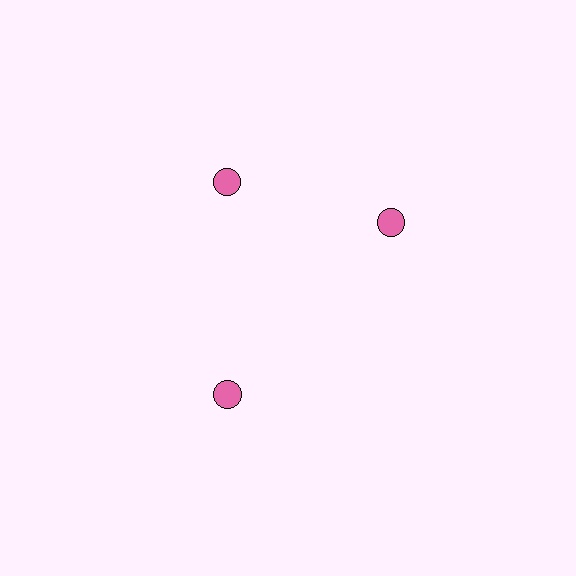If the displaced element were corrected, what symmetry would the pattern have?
It would have 3-fold rotational symmetry — the pattern would map onto itself every 120 degrees.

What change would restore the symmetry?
The symmetry would be restored by rotating it back into even spacing with its neighbors so that all 3 circles sit at equal angles and equal distance from the center.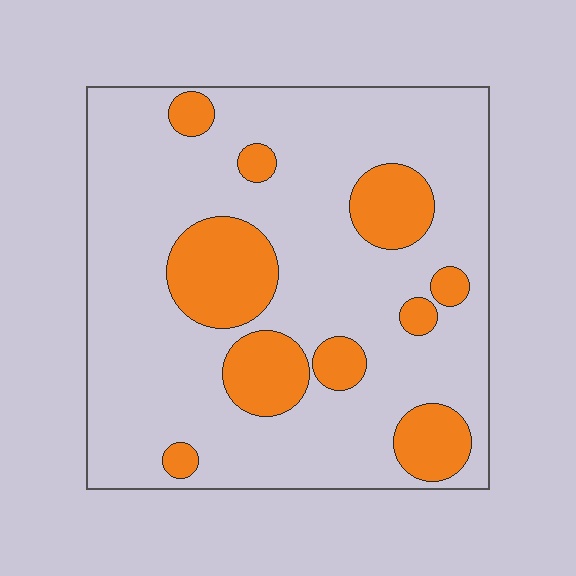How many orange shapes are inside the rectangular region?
10.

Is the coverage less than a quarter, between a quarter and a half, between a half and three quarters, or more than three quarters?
Less than a quarter.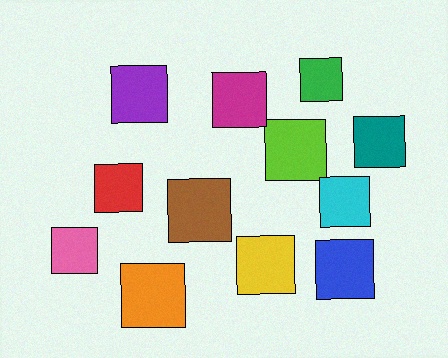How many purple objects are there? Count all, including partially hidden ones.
There is 1 purple object.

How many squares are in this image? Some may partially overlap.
There are 12 squares.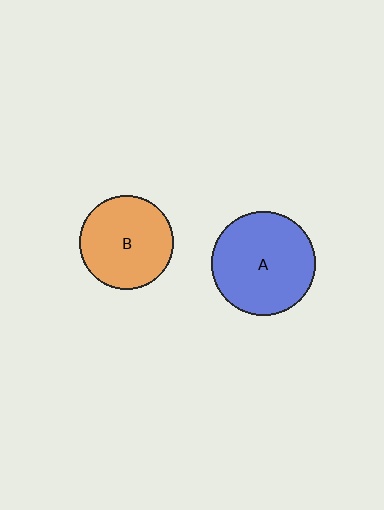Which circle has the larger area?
Circle A (blue).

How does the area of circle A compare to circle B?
Approximately 1.2 times.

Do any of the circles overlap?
No, none of the circles overlap.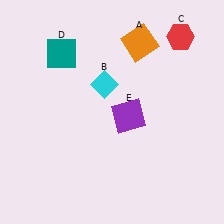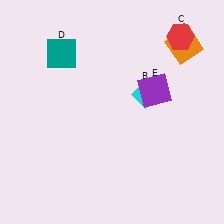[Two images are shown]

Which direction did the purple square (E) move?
The purple square (E) moved right.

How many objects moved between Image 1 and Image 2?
3 objects moved between the two images.